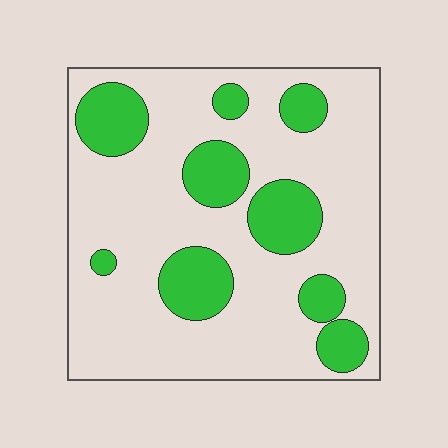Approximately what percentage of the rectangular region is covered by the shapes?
Approximately 25%.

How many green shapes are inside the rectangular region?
9.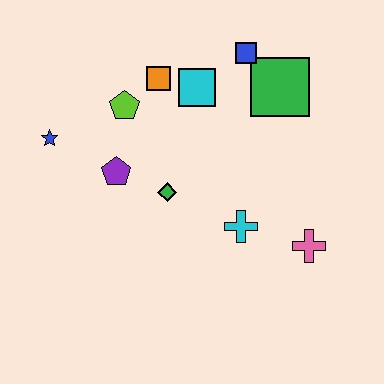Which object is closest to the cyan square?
The orange square is closest to the cyan square.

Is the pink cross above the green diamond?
No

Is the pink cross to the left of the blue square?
No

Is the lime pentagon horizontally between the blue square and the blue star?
Yes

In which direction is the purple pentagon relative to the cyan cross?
The purple pentagon is to the left of the cyan cross.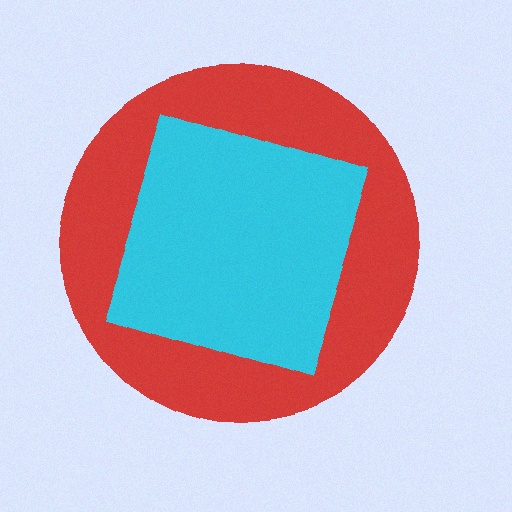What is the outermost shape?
The red circle.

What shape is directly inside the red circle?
The cyan square.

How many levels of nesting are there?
2.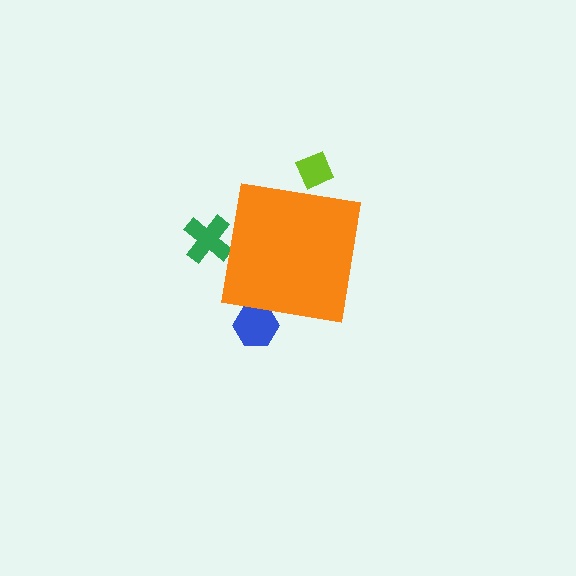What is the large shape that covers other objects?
An orange square.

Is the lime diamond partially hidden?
Yes, the lime diamond is partially hidden behind the orange square.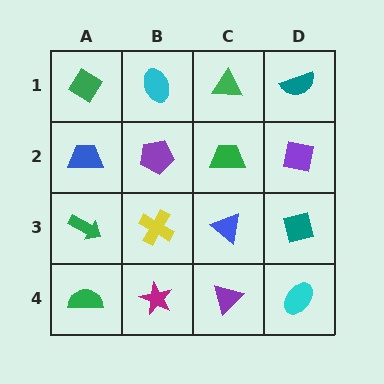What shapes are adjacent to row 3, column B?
A purple pentagon (row 2, column B), a magenta star (row 4, column B), a green arrow (row 3, column A), a blue triangle (row 3, column C).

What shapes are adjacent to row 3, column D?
A purple square (row 2, column D), a cyan ellipse (row 4, column D), a blue triangle (row 3, column C).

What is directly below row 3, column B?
A magenta star.